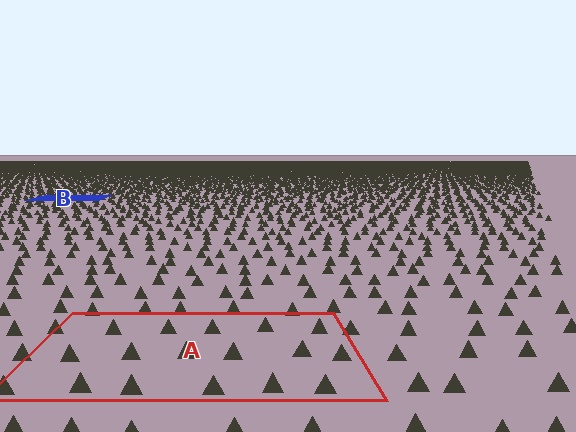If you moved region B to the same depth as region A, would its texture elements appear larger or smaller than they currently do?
They would appear larger. At a closer depth, the same texture elements are projected at a bigger on-screen size.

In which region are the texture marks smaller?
The texture marks are smaller in region B, because it is farther away.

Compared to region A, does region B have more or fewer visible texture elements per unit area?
Region B has more texture elements per unit area — they are packed more densely because it is farther away.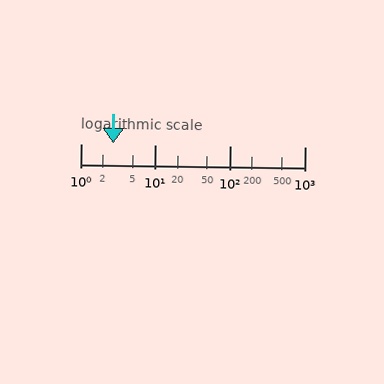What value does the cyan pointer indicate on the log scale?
The pointer indicates approximately 2.7.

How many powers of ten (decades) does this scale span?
The scale spans 3 decades, from 1 to 1000.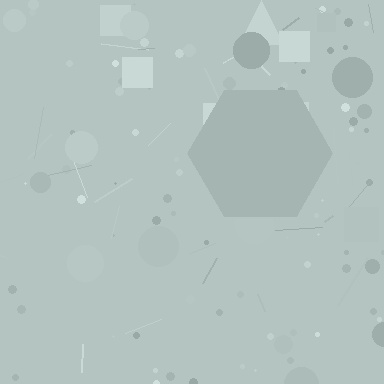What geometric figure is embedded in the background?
A hexagon is embedded in the background.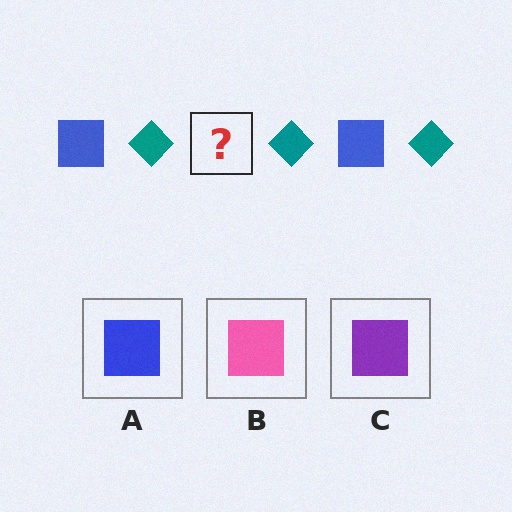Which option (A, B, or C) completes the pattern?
A.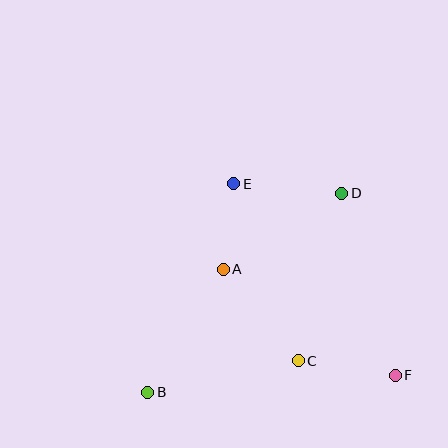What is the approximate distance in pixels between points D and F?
The distance between D and F is approximately 190 pixels.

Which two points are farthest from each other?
Points B and D are farthest from each other.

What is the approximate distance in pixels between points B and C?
The distance between B and C is approximately 154 pixels.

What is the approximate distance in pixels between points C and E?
The distance between C and E is approximately 188 pixels.